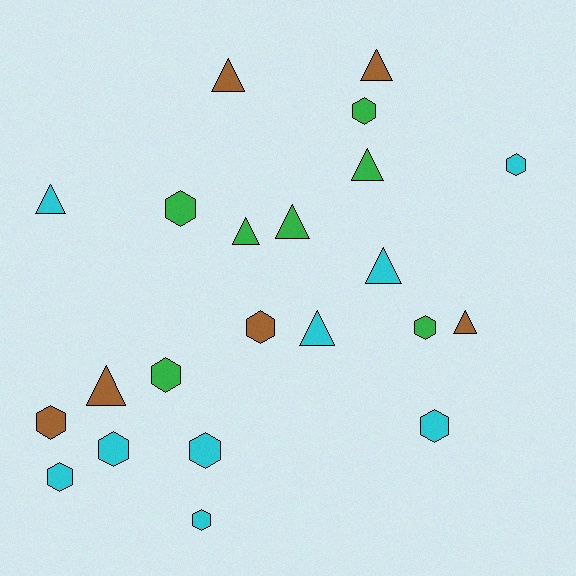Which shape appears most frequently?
Hexagon, with 12 objects.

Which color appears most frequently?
Cyan, with 9 objects.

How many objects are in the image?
There are 22 objects.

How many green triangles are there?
There are 3 green triangles.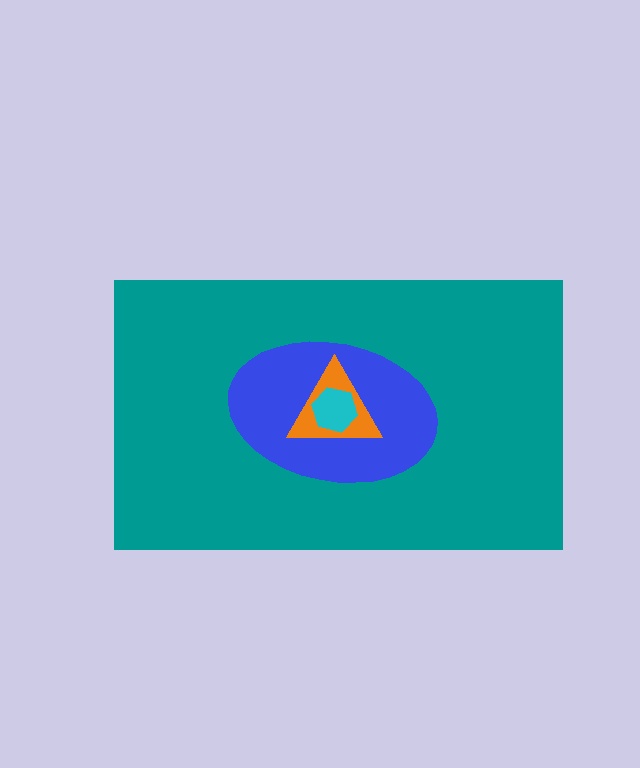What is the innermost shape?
The cyan hexagon.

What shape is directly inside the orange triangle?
The cyan hexagon.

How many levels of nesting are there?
4.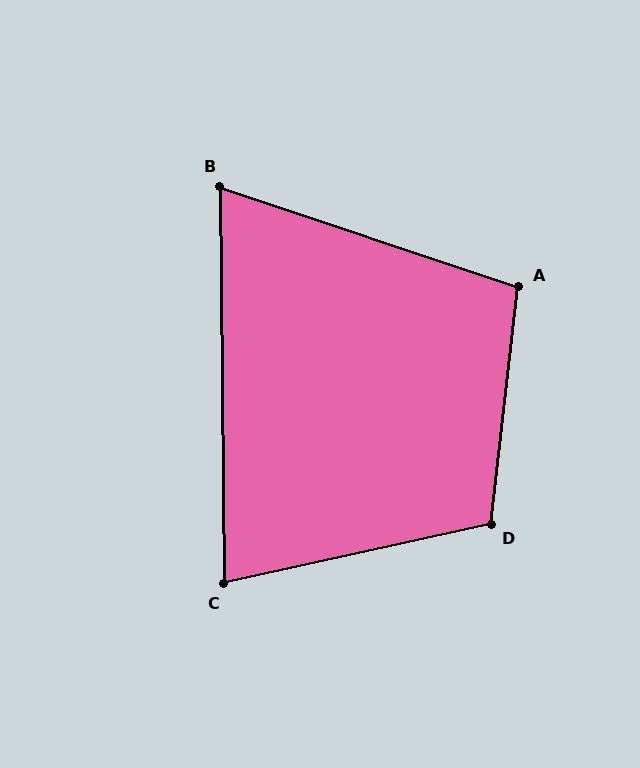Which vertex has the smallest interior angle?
B, at approximately 71 degrees.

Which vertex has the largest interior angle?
D, at approximately 109 degrees.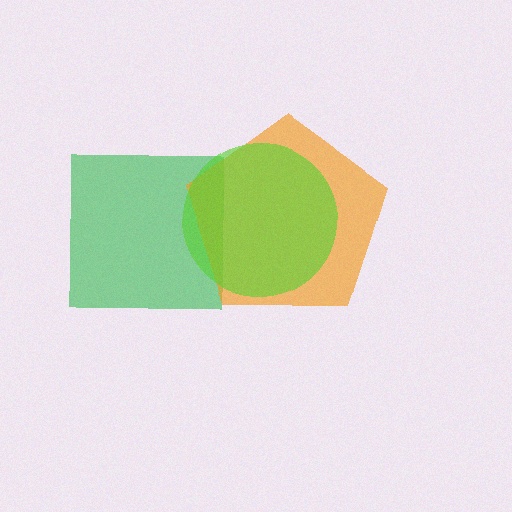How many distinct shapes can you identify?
There are 3 distinct shapes: a green square, an orange pentagon, a lime circle.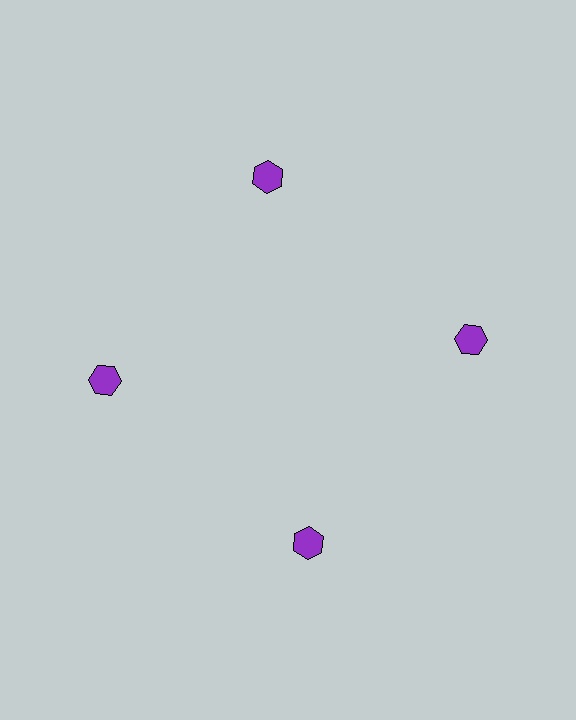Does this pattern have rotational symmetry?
Yes, this pattern has 4-fold rotational symmetry. It looks the same after rotating 90 degrees around the center.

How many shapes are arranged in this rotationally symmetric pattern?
There are 4 shapes, arranged in 4 groups of 1.